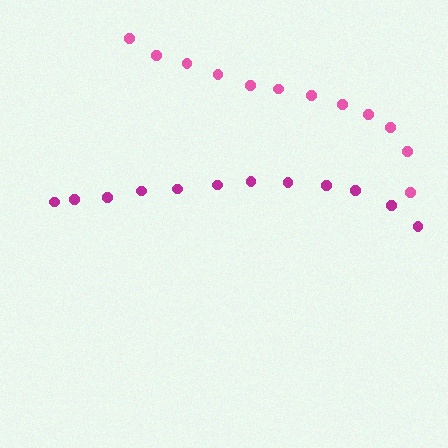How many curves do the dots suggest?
There are 2 distinct paths.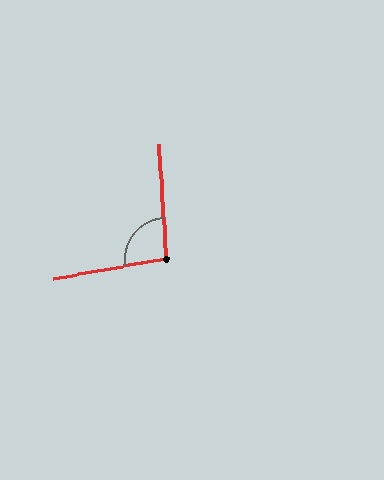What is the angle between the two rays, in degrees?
Approximately 96 degrees.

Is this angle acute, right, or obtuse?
It is obtuse.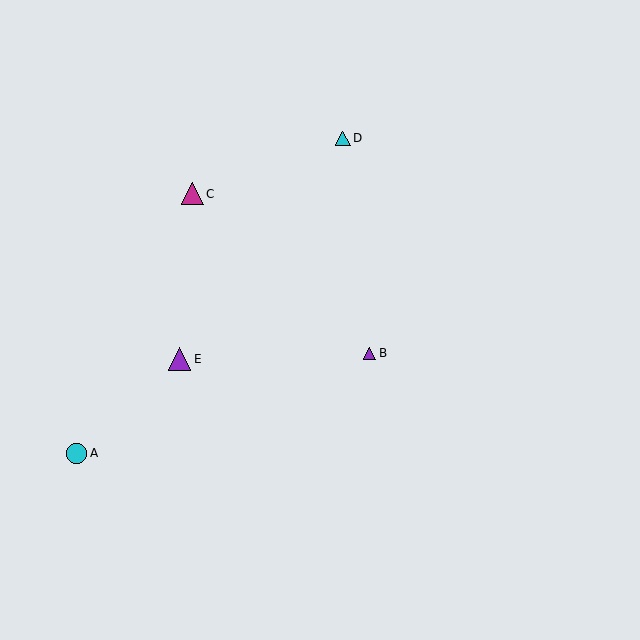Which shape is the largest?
The purple triangle (labeled E) is the largest.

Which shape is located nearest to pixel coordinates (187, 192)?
The magenta triangle (labeled C) at (192, 194) is nearest to that location.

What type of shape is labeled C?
Shape C is a magenta triangle.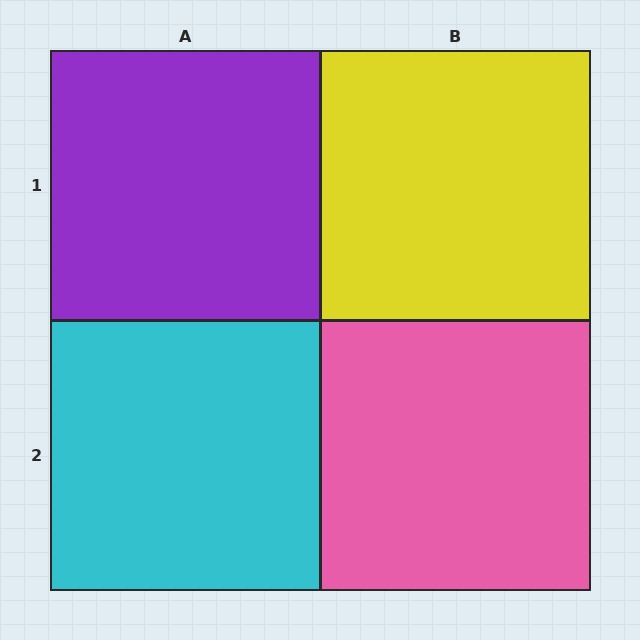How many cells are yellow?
1 cell is yellow.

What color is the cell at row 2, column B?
Pink.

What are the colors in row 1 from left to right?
Purple, yellow.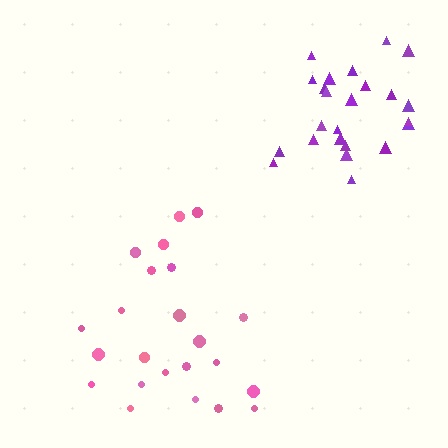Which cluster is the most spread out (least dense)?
Pink.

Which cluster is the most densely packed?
Purple.